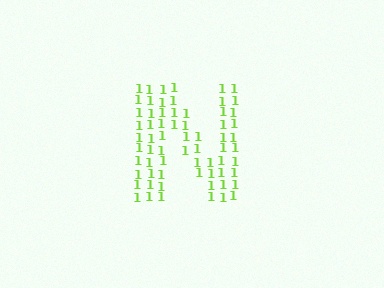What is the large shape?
The large shape is the letter N.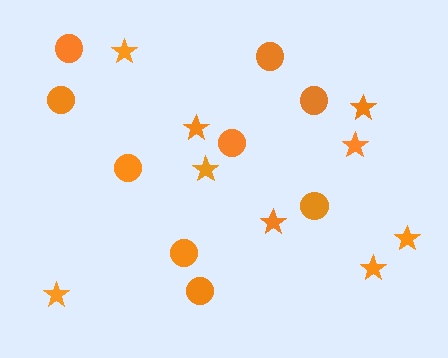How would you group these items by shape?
There are 2 groups: one group of circles (9) and one group of stars (9).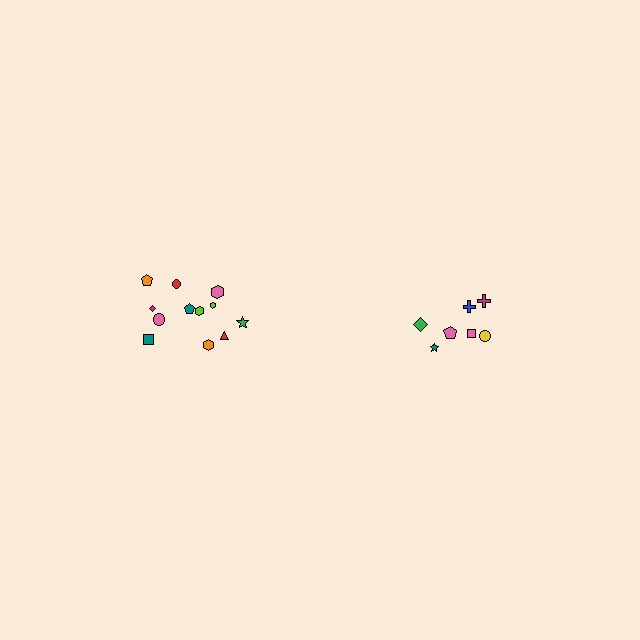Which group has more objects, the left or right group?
The left group.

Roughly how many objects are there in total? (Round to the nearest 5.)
Roughly 20 objects in total.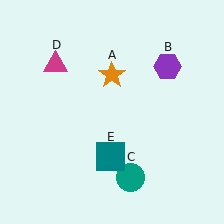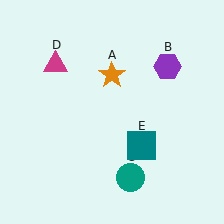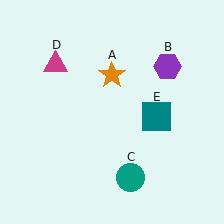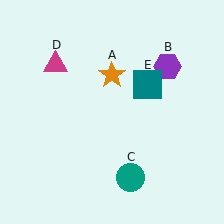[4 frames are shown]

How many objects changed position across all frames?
1 object changed position: teal square (object E).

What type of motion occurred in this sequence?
The teal square (object E) rotated counterclockwise around the center of the scene.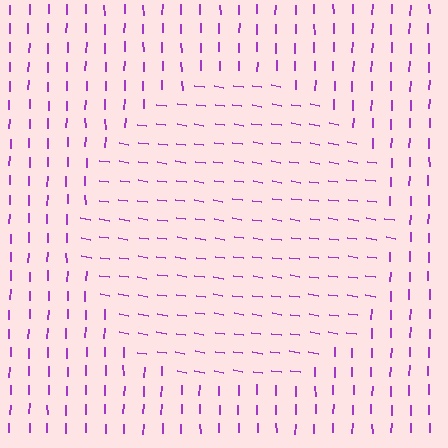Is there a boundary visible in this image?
Yes, there is a texture boundary formed by a change in line orientation.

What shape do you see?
I see a circle.